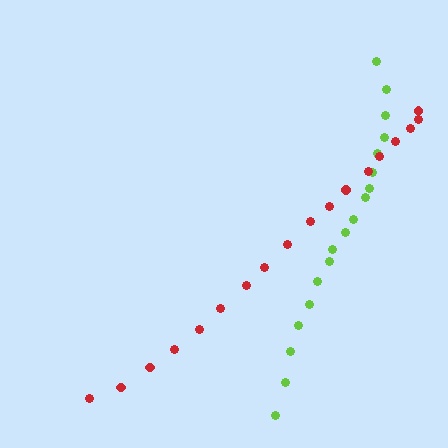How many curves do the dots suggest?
There are 2 distinct paths.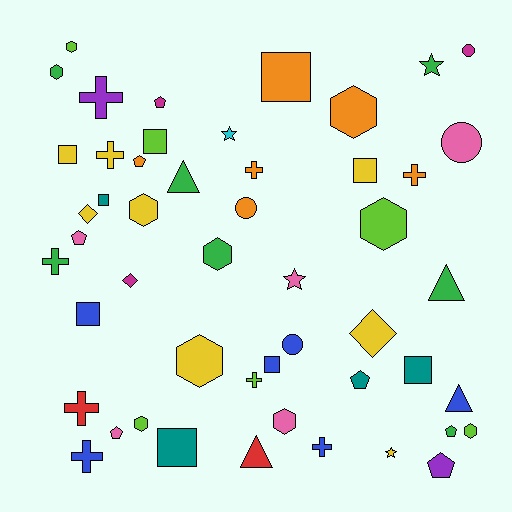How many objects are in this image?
There are 50 objects.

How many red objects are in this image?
There are 2 red objects.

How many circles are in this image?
There are 4 circles.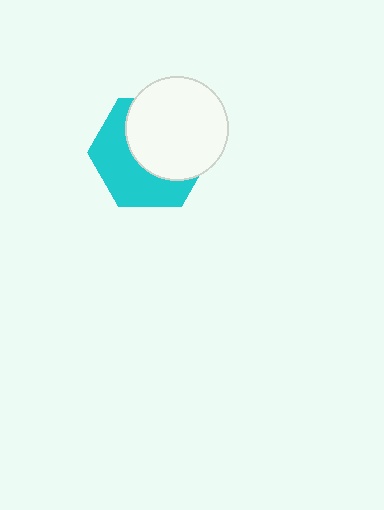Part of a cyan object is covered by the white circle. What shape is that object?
It is a hexagon.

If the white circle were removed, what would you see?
You would see the complete cyan hexagon.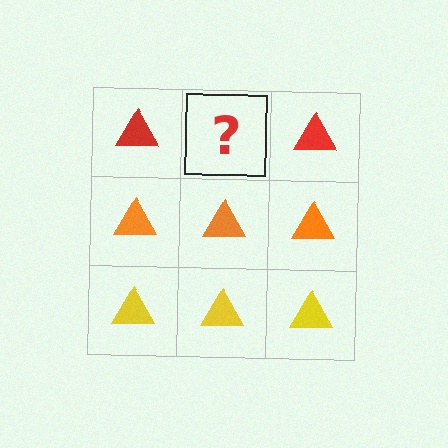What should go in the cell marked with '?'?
The missing cell should contain a red triangle.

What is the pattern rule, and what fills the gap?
The rule is that each row has a consistent color. The gap should be filled with a red triangle.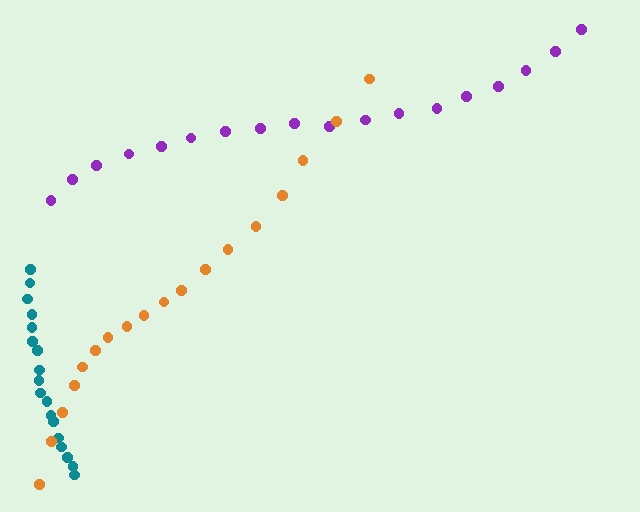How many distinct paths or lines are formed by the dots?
There are 3 distinct paths.